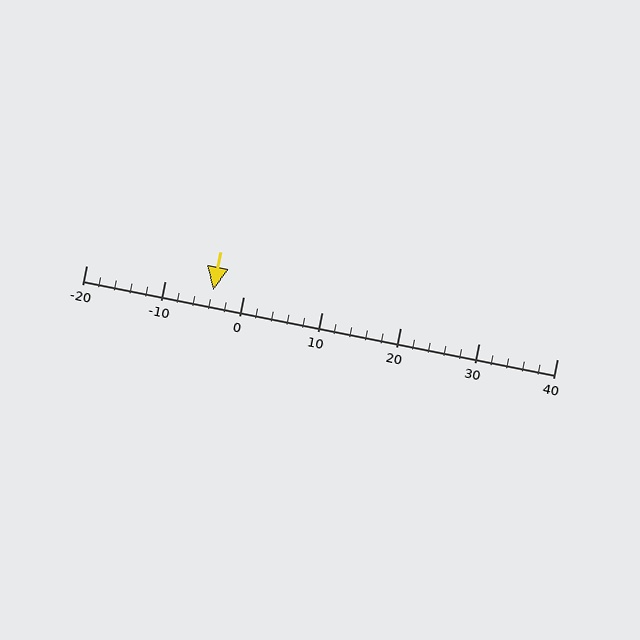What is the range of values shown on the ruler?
The ruler shows values from -20 to 40.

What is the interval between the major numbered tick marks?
The major tick marks are spaced 10 units apart.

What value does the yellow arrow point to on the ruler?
The yellow arrow points to approximately -4.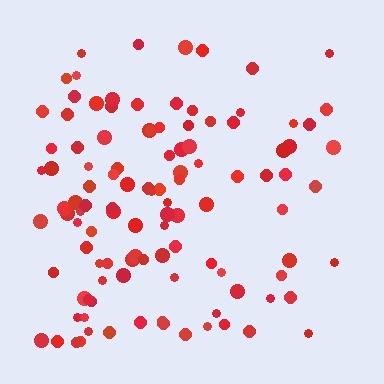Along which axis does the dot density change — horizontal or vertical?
Horizontal.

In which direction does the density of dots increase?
From right to left, with the left side densest.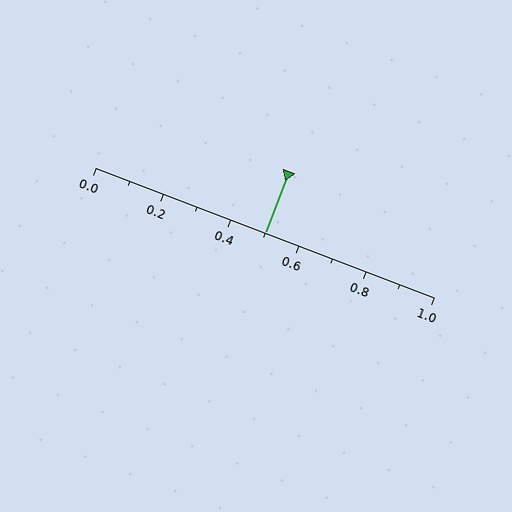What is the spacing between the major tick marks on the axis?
The major ticks are spaced 0.2 apart.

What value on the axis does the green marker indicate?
The marker indicates approximately 0.5.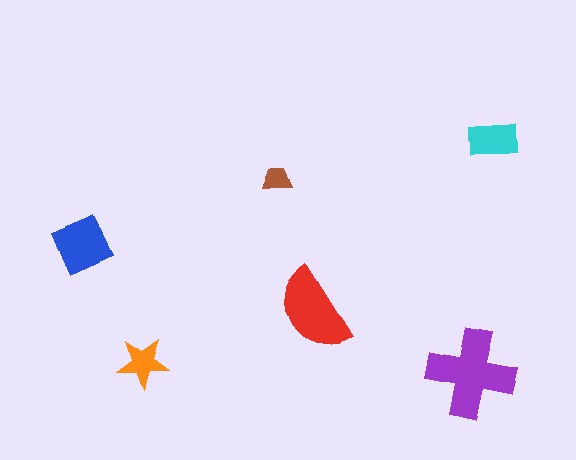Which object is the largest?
The purple cross.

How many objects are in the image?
There are 6 objects in the image.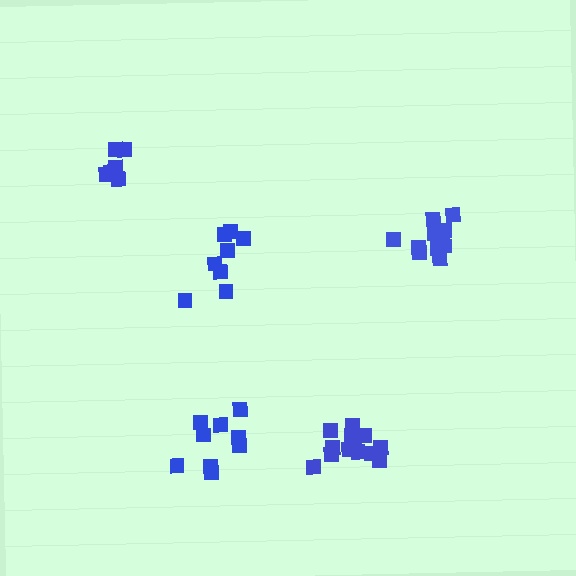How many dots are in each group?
Group 1: 11 dots, Group 2: 7 dots, Group 3: 13 dots, Group 4: 8 dots, Group 5: 9 dots (48 total).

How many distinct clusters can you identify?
There are 5 distinct clusters.